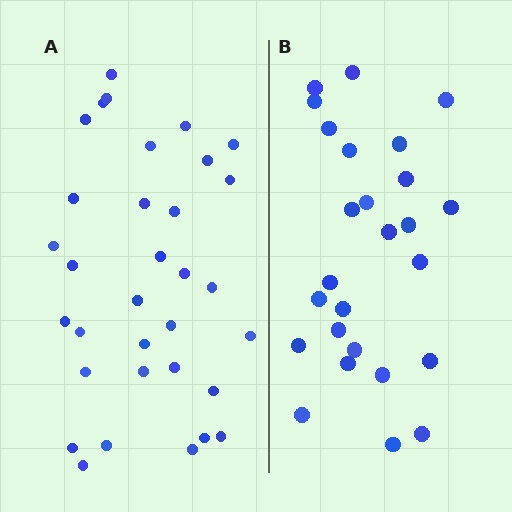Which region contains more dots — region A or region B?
Region A (the left region) has more dots.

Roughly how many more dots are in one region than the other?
Region A has roughly 8 or so more dots than region B.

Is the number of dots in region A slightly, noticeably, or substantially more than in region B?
Region A has noticeably more, but not dramatically so. The ratio is roughly 1.3 to 1.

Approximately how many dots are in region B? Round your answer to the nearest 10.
About 30 dots. (The exact count is 26, which rounds to 30.)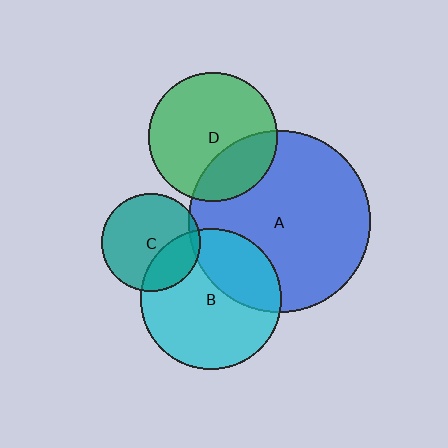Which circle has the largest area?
Circle A (blue).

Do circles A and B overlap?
Yes.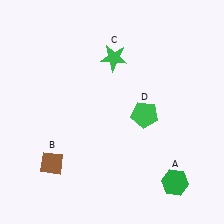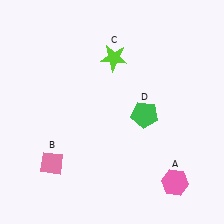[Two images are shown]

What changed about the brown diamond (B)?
In Image 1, B is brown. In Image 2, it changed to pink.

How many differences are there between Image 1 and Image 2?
There are 3 differences between the two images.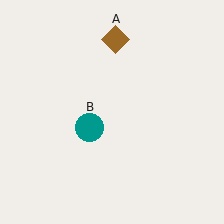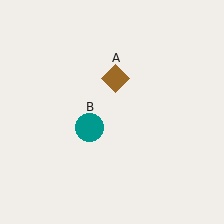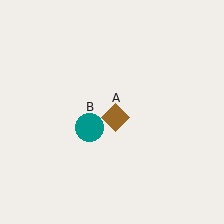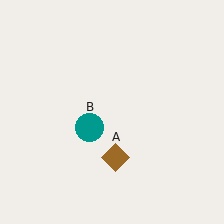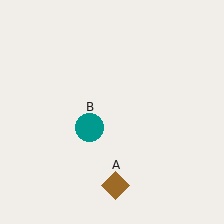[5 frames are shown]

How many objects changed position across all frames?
1 object changed position: brown diamond (object A).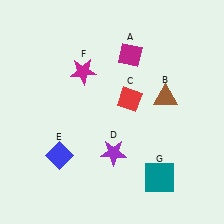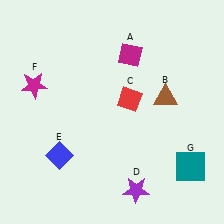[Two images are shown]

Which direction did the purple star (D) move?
The purple star (D) moved down.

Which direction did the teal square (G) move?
The teal square (G) moved right.